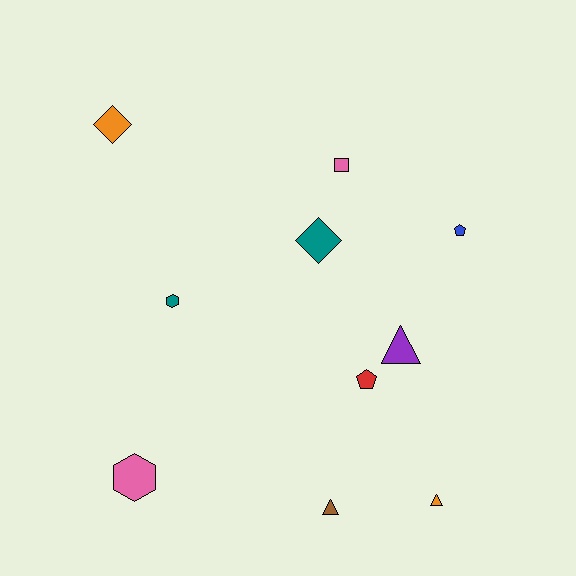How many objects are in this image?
There are 10 objects.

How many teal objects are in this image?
There are 2 teal objects.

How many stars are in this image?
There are no stars.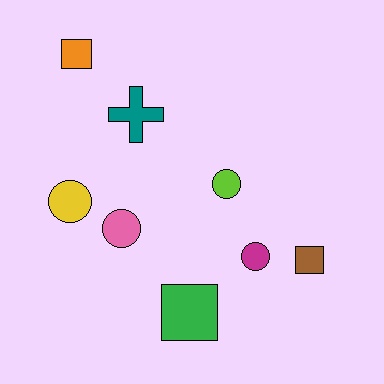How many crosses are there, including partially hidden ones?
There is 1 cross.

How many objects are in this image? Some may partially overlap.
There are 8 objects.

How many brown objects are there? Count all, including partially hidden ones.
There is 1 brown object.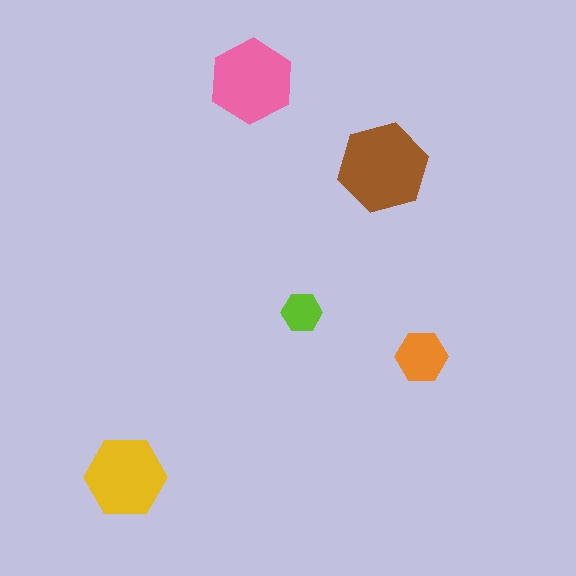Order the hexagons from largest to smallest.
the brown one, the pink one, the yellow one, the orange one, the lime one.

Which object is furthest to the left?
The yellow hexagon is leftmost.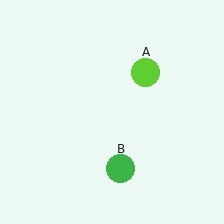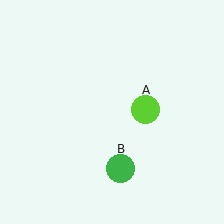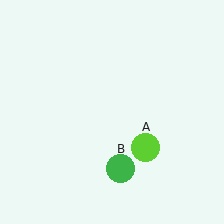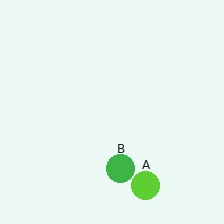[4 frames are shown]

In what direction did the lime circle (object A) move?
The lime circle (object A) moved down.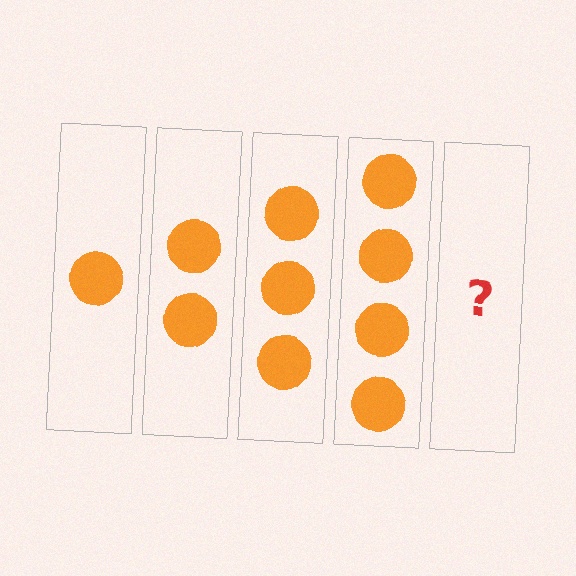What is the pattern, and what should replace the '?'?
The pattern is that each step adds one more circle. The '?' should be 5 circles.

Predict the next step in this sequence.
The next step is 5 circles.